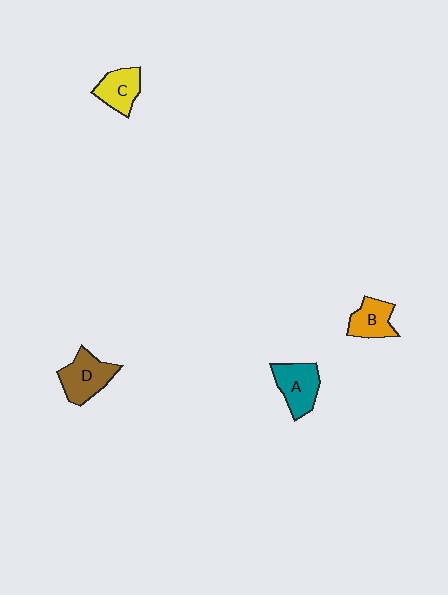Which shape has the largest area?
Shape D (brown).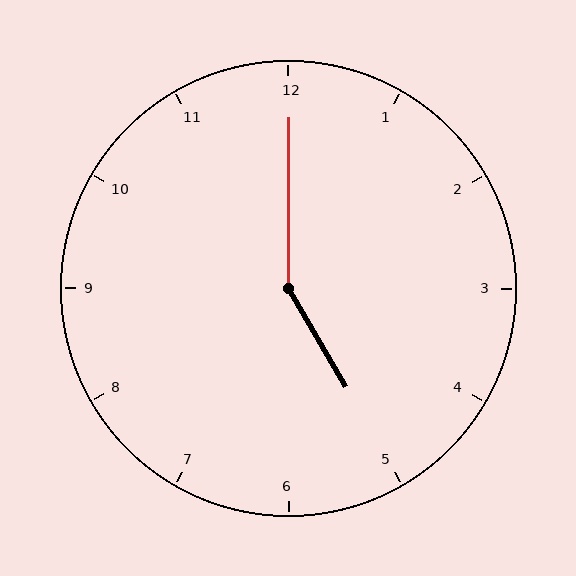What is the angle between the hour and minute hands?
Approximately 150 degrees.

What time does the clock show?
5:00.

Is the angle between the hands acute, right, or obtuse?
It is obtuse.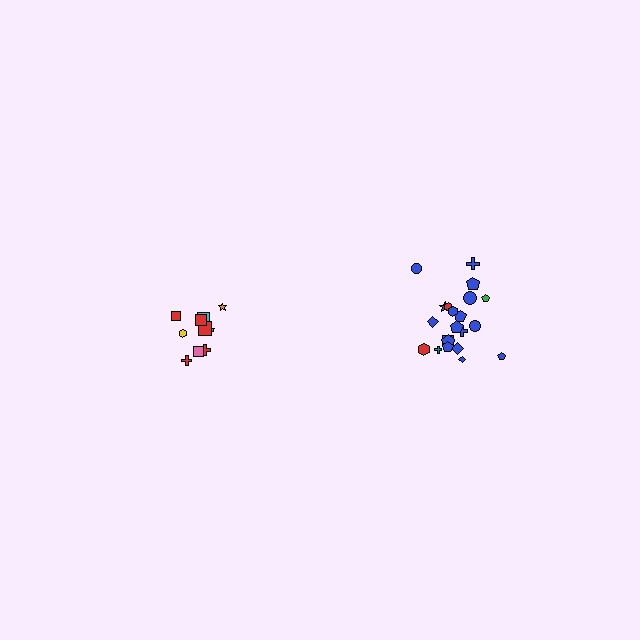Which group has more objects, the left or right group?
The right group.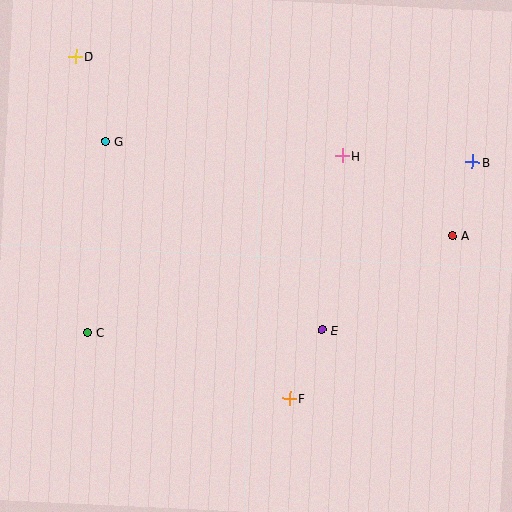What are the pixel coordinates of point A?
Point A is at (453, 236).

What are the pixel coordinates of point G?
Point G is at (105, 141).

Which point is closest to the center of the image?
Point E at (322, 330) is closest to the center.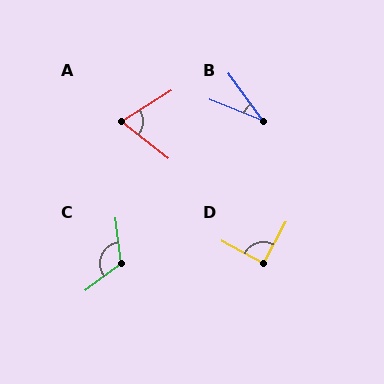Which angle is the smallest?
B, at approximately 32 degrees.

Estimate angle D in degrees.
Approximately 90 degrees.